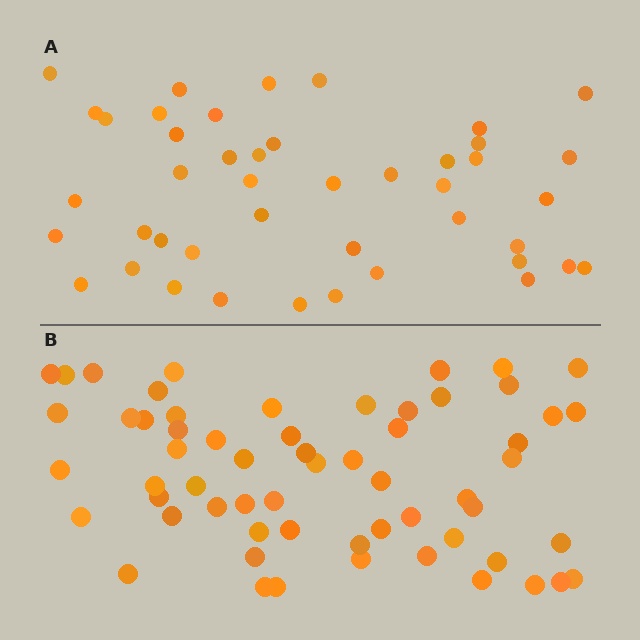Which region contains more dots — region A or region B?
Region B (the bottom region) has more dots.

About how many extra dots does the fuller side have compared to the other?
Region B has approximately 15 more dots than region A.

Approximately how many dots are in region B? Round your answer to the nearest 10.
About 60 dots.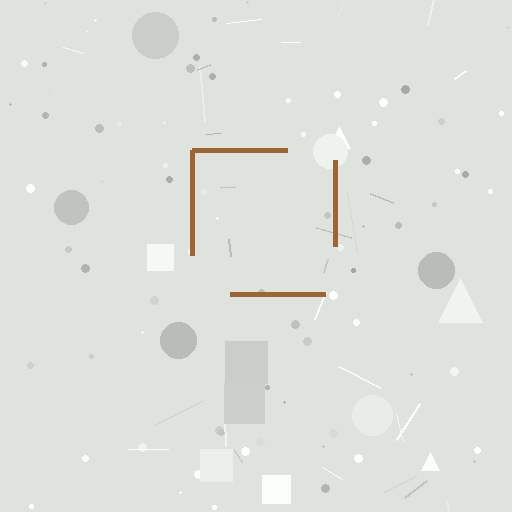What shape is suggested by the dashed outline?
The dashed outline suggests a square.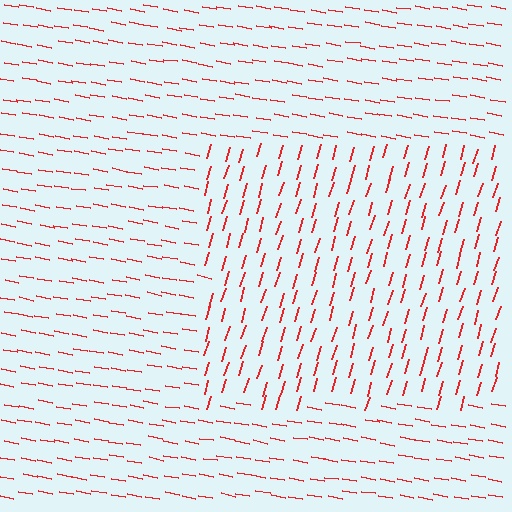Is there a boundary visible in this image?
Yes, there is a texture boundary formed by a change in line orientation.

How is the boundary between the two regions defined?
The boundary is defined purely by a change in line orientation (approximately 84 degrees difference). All lines are the same color and thickness.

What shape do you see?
I see a rectangle.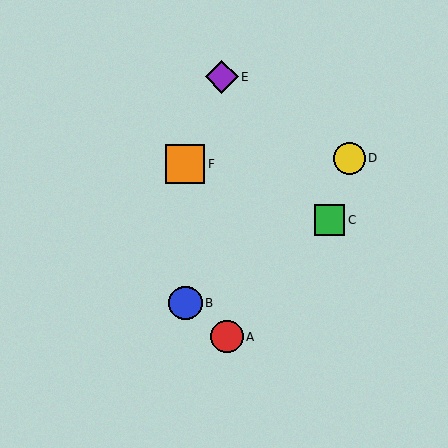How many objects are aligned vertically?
2 objects (B, F) are aligned vertically.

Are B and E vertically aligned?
No, B is at x≈185 and E is at x≈222.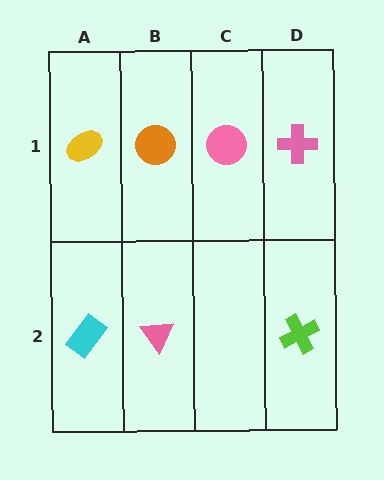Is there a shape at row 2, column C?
No, that cell is empty.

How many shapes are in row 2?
3 shapes.